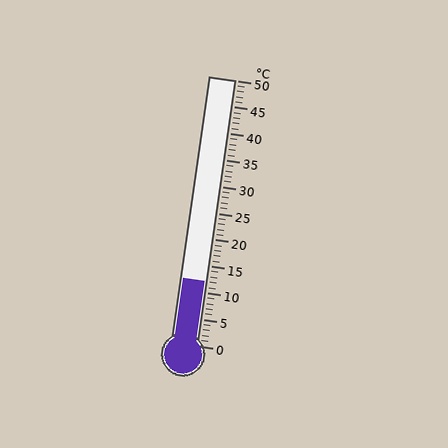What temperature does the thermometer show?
The thermometer shows approximately 12°C.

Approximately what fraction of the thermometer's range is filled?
The thermometer is filled to approximately 25% of its range.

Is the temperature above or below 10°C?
The temperature is above 10°C.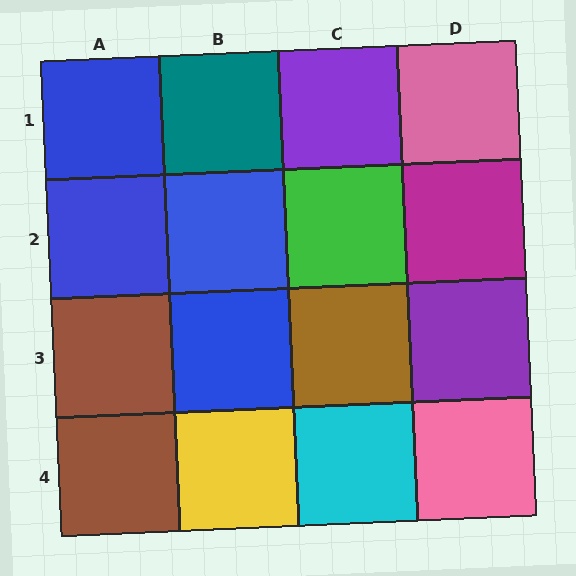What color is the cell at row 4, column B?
Yellow.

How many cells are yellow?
1 cell is yellow.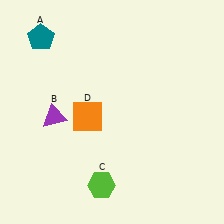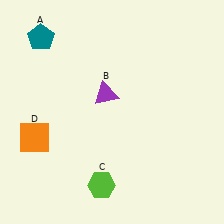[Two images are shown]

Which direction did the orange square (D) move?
The orange square (D) moved left.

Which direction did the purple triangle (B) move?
The purple triangle (B) moved right.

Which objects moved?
The objects that moved are: the purple triangle (B), the orange square (D).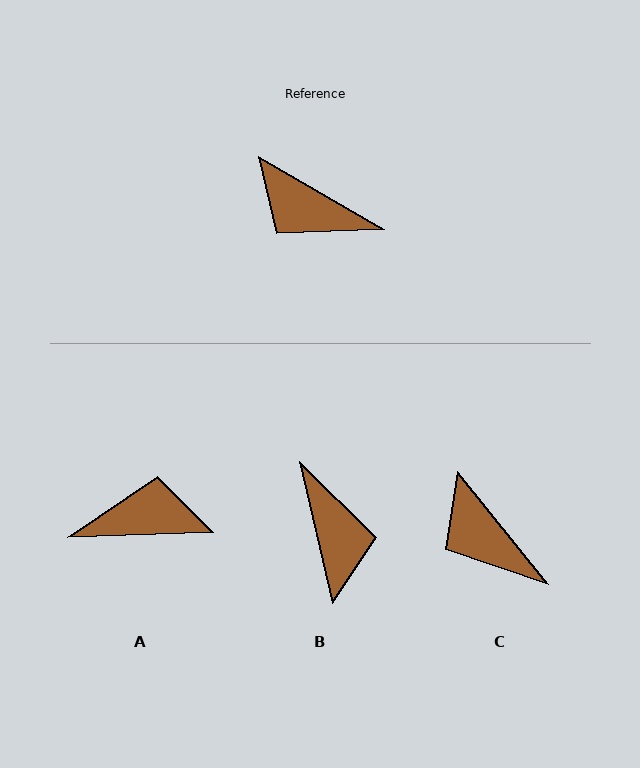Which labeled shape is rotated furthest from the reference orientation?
A, about 148 degrees away.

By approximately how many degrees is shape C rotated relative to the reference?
Approximately 21 degrees clockwise.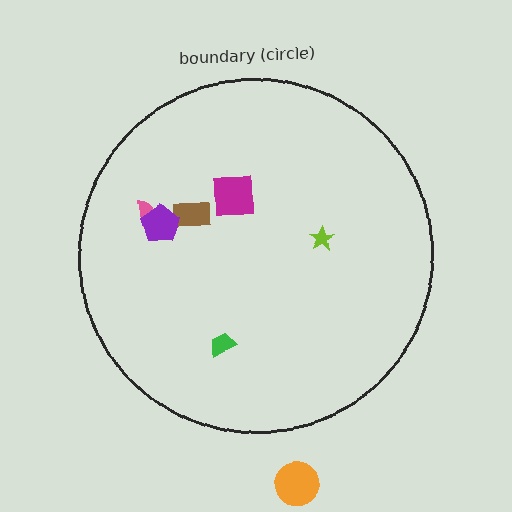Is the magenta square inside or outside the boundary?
Inside.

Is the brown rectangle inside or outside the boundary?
Inside.